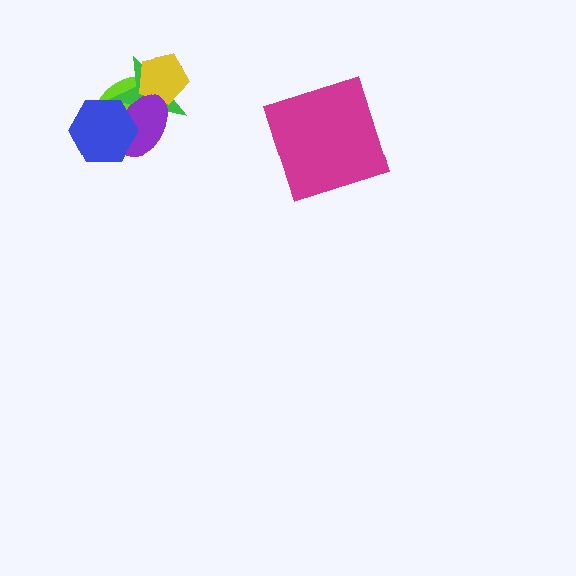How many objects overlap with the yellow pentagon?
3 objects overlap with the yellow pentagon.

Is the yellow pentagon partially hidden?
Yes, it is partially covered by another shape.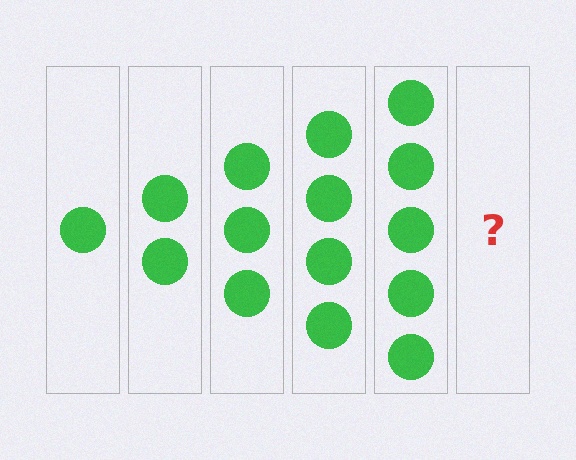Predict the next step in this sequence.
The next step is 6 circles.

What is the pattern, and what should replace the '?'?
The pattern is that each step adds one more circle. The '?' should be 6 circles.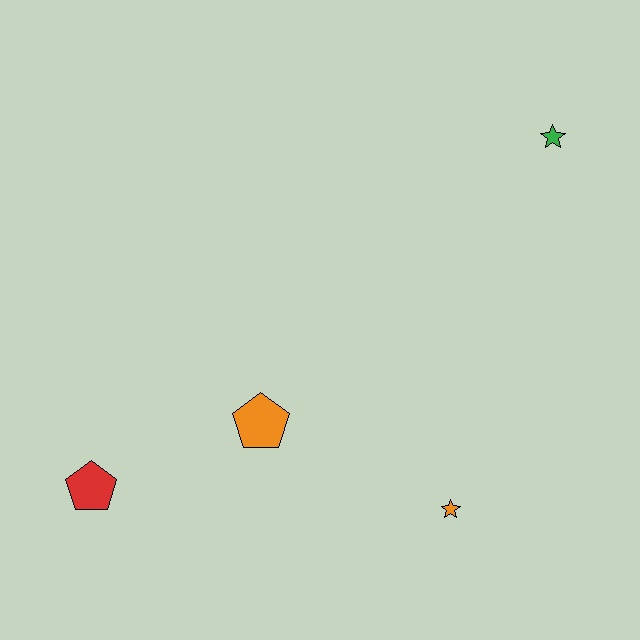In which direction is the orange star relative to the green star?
The orange star is below the green star.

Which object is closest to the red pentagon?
The orange pentagon is closest to the red pentagon.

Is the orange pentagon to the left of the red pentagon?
No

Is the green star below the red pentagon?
No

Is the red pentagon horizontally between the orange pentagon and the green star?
No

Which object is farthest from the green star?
The red pentagon is farthest from the green star.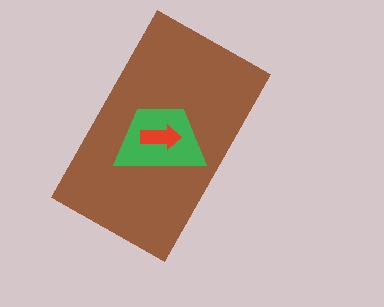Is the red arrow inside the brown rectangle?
Yes.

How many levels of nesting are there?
3.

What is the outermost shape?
The brown rectangle.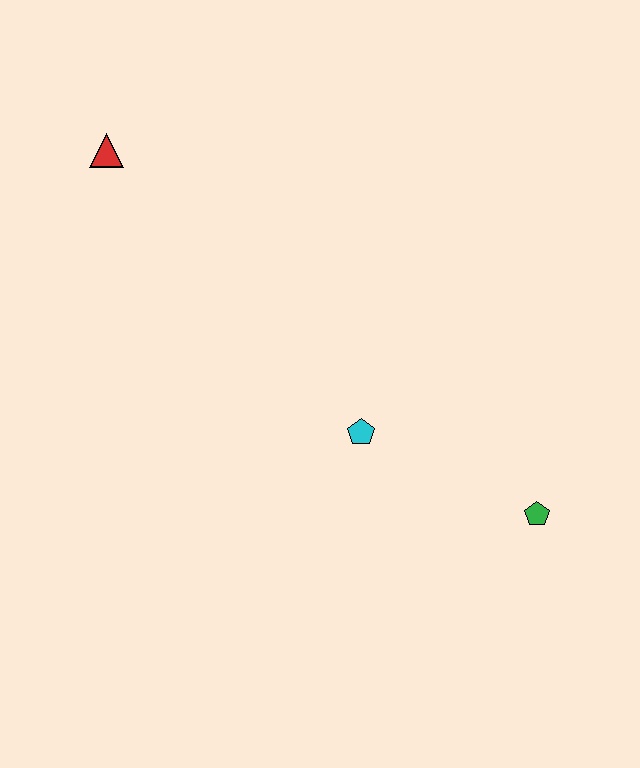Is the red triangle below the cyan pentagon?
No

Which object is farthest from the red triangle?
The green pentagon is farthest from the red triangle.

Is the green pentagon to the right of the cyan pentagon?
Yes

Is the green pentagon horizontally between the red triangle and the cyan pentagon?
No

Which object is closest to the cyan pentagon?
The green pentagon is closest to the cyan pentagon.